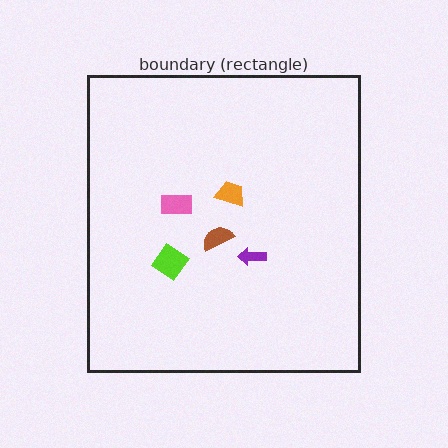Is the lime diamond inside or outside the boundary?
Inside.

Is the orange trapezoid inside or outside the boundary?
Inside.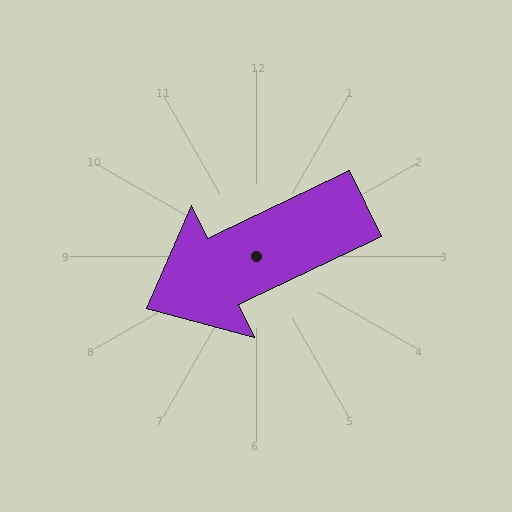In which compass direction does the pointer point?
Southwest.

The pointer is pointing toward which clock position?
Roughly 8 o'clock.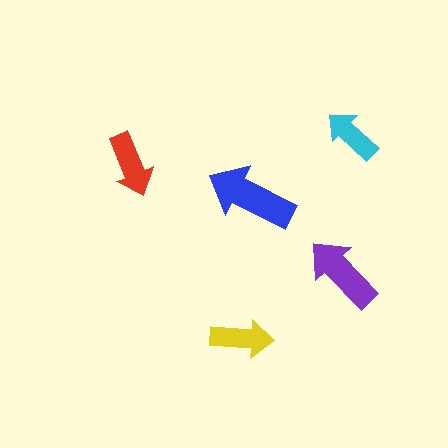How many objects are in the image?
There are 5 objects in the image.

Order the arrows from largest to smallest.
the blue one, the purple one, the red one, the yellow one, the cyan one.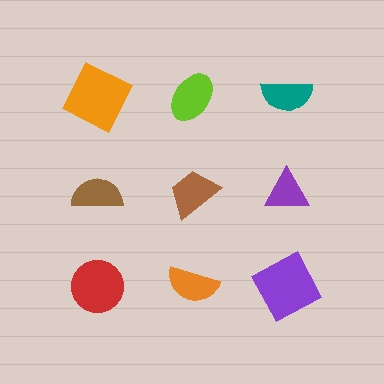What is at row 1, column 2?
A lime ellipse.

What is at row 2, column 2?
A brown trapezoid.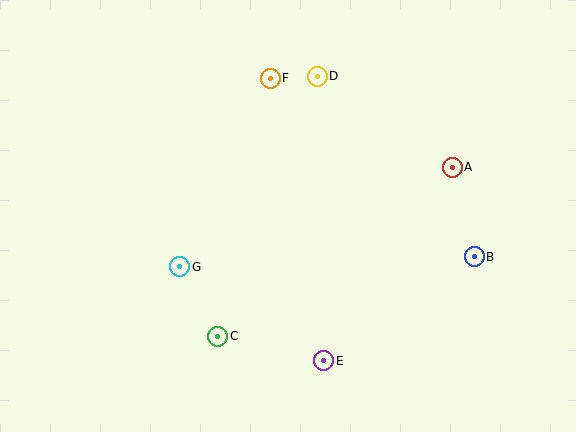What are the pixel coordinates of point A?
Point A is at (452, 167).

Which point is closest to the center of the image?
Point G at (180, 267) is closest to the center.